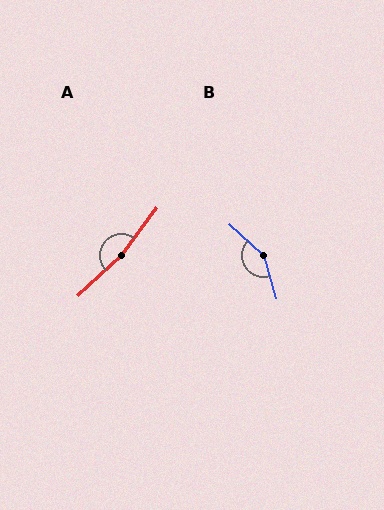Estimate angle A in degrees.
Approximately 170 degrees.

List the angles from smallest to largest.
B (148°), A (170°).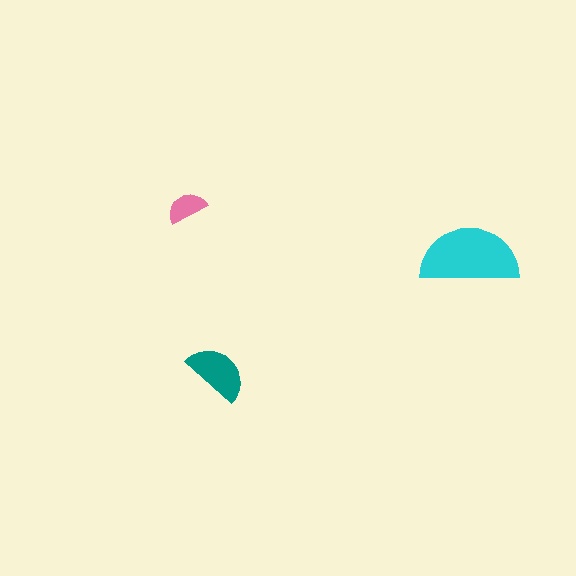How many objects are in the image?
There are 3 objects in the image.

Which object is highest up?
The pink semicircle is topmost.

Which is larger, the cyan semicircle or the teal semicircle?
The cyan one.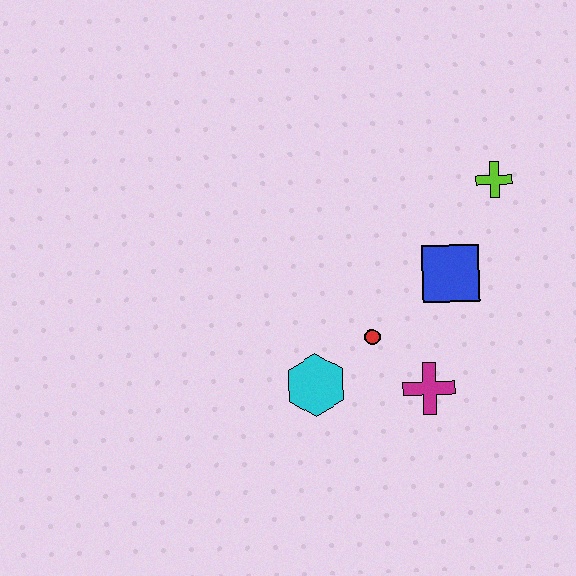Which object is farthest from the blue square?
The cyan hexagon is farthest from the blue square.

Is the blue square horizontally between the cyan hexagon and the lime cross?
Yes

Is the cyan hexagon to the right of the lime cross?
No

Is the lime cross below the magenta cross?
No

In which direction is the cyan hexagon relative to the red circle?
The cyan hexagon is to the left of the red circle.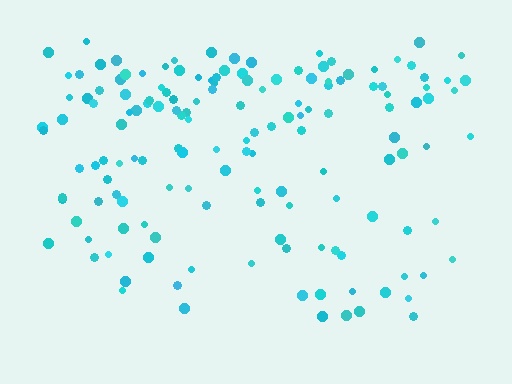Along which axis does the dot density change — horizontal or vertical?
Vertical.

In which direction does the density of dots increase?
From bottom to top, with the top side densest.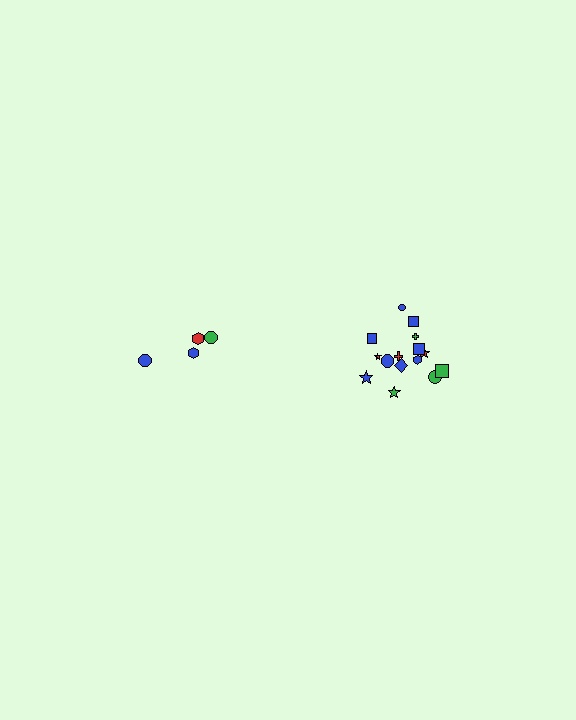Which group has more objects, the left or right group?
The right group.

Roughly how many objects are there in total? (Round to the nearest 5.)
Roughly 20 objects in total.